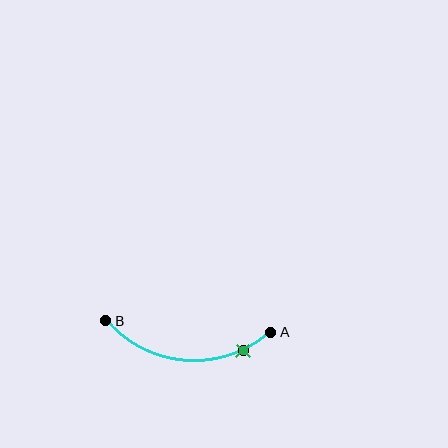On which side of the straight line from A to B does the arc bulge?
The arc bulges below the straight line connecting A and B.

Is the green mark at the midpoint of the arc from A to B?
No. The green mark lies on the arc but is closer to endpoint A. The arc midpoint would be at the point on the curve equidistant along the arc from both A and B.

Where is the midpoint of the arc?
The arc midpoint is the point on the curve farthest from the straight line joining A and B. It sits below that line.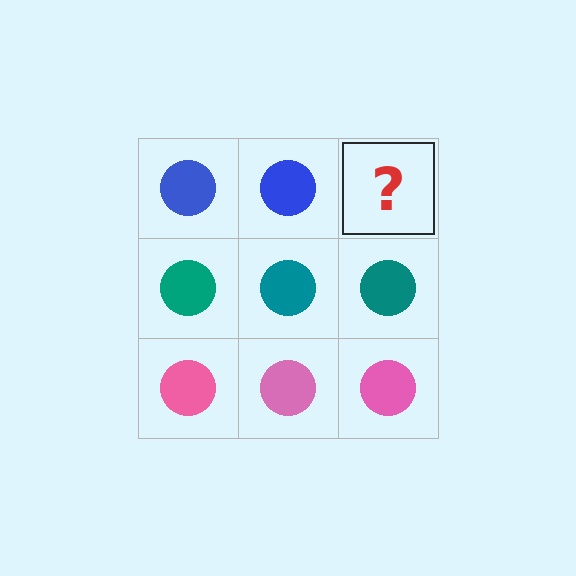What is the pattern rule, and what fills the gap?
The rule is that each row has a consistent color. The gap should be filled with a blue circle.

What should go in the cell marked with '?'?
The missing cell should contain a blue circle.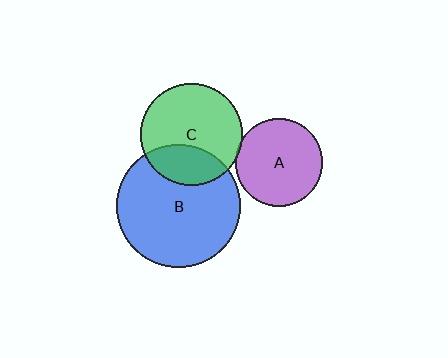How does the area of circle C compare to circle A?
Approximately 1.4 times.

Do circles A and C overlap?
Yes.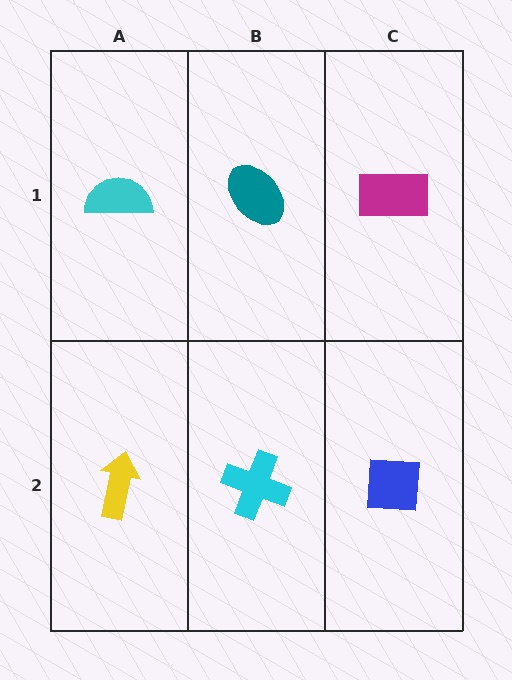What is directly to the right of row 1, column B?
A magenta rectangle.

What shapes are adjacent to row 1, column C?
A blue square (row 2, column C), a teal ellipse (row 1, column B).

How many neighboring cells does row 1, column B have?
3.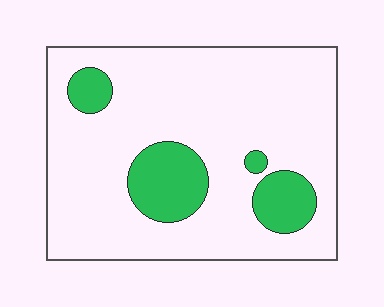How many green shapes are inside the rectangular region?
4.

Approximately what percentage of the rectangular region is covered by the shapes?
Approximately 15%.